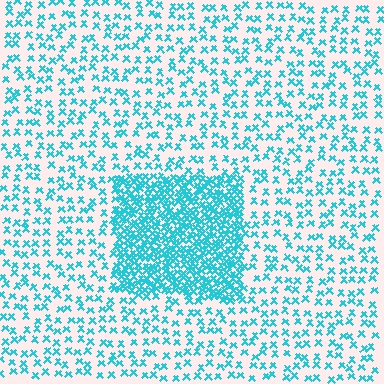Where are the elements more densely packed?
The elements are more densely packed inside the rectangle boundary.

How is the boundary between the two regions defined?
The boundary is defined by a change in element density (approximately 3.0x ratio). All elements are the same color, size, and shape.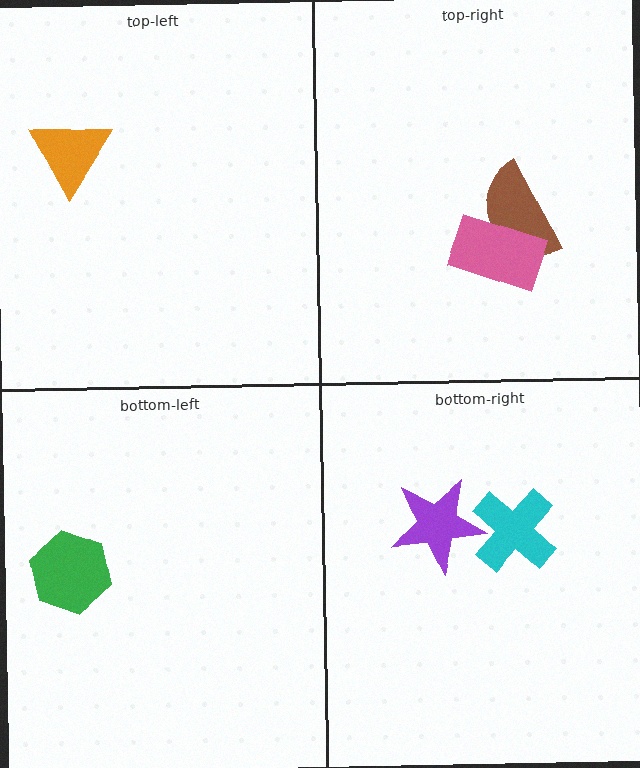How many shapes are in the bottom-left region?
1.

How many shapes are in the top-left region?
1.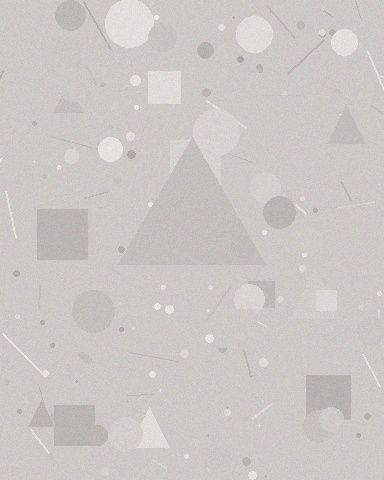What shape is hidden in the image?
A triangle is hidden in the image.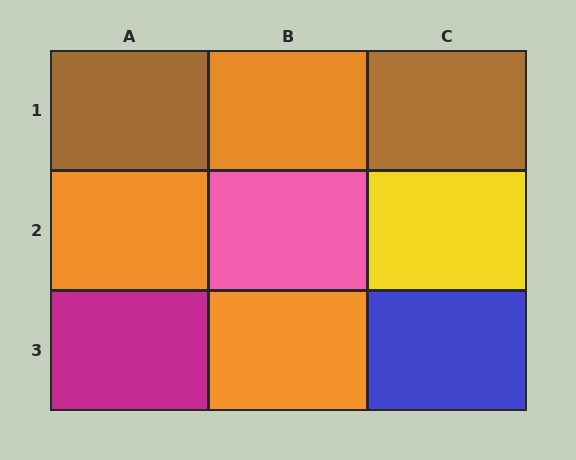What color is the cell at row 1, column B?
Orange.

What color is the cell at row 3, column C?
Blue.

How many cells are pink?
1 cell is pink.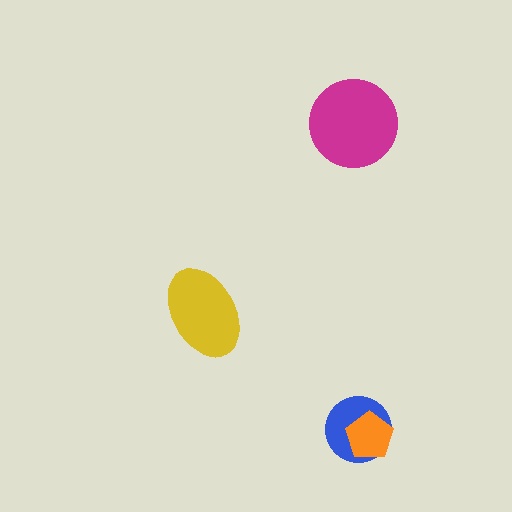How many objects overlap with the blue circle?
1 object overlaps with the blue circle.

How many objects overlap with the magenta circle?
0 objects overlap with the magenta circle.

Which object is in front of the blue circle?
The orange pentagon is in front of the blue circle.